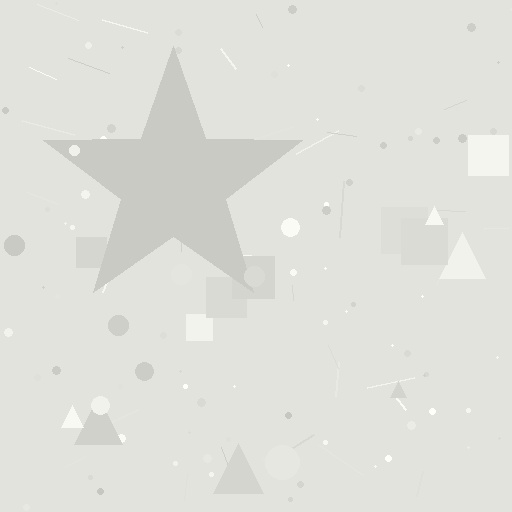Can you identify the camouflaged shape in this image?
The camouflaged shape is a star.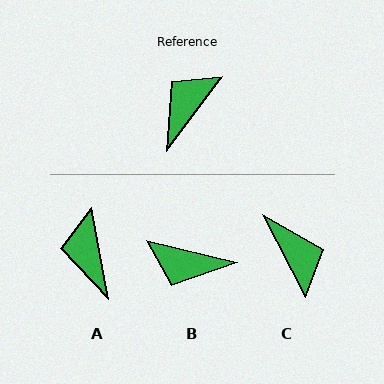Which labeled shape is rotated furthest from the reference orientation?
C, about 116 degrees away.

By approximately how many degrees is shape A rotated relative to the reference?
Approximately 47 degrees counter-clockwise.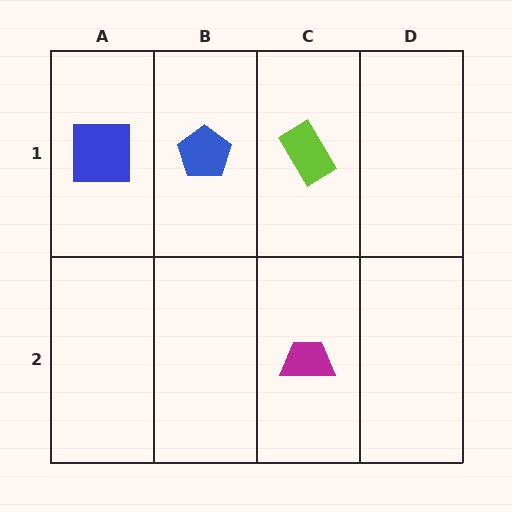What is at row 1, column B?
A blue pentagon.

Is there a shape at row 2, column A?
No, that cell is empty.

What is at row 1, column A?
A blue square.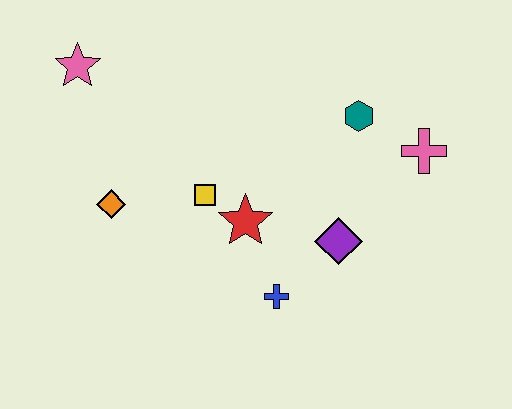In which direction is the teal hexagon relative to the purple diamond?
The teal hexagon is above the purple diamond.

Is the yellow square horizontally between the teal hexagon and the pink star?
Yes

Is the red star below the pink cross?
Yes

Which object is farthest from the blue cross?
The pink star is farthest from the blue cross.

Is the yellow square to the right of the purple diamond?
No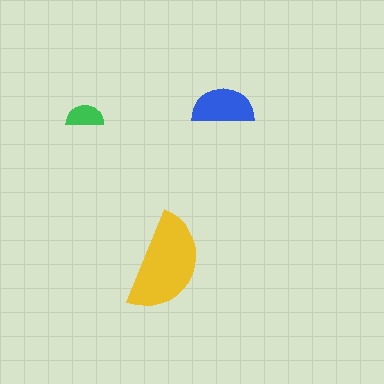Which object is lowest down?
The yellow semicircle is bottommost.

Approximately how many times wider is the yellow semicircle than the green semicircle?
About 2.5 times wider.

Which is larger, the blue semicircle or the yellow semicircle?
The yellow one.